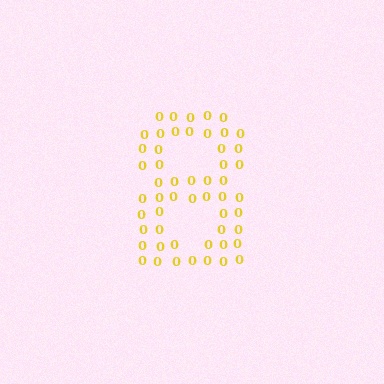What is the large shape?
The large shape is the digit 8.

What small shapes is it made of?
It is made of small digit 0's.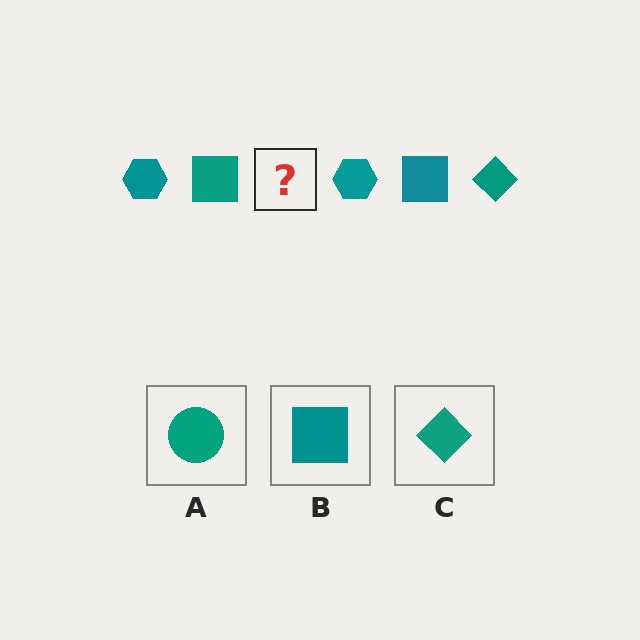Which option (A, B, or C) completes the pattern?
C.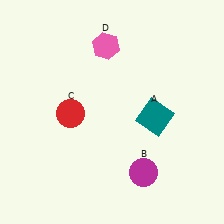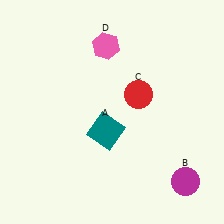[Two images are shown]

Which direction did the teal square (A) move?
The teal square (A) moved left.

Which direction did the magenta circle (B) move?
The magenta circle (B) moved right.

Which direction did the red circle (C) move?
The red circle (C) moved right.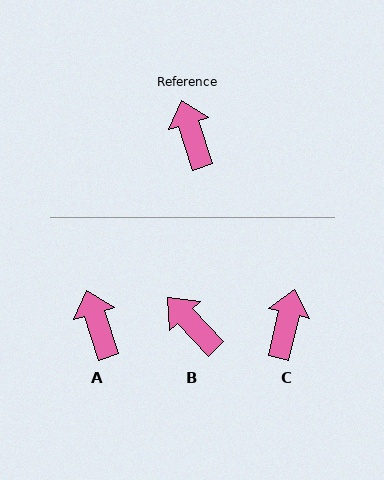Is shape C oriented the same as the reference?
No, it is off by about 31 degrees.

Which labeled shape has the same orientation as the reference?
A.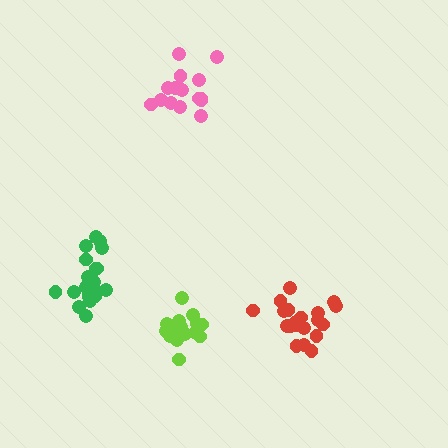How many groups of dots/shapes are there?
There are 4 groups.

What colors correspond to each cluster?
The clusters are colored: pink, red, lime, green.